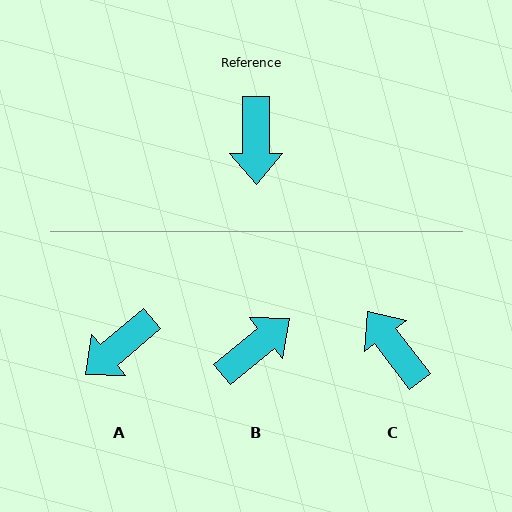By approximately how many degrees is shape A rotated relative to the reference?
Approximately 50 degrees clockwise.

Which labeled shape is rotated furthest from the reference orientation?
C, about 143 degrees away.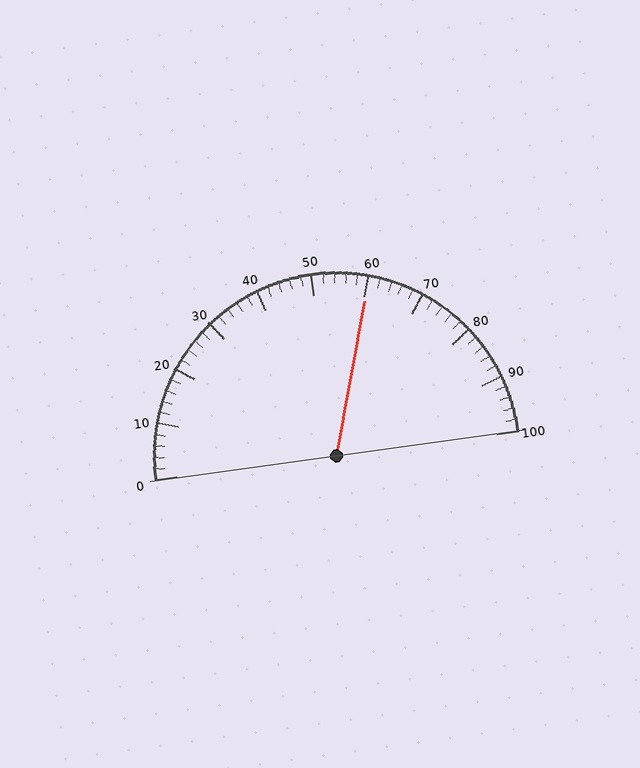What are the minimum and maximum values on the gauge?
The gauge ranges from 0 to 100.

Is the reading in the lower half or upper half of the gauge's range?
The reading is in the upper half of the range (0 to 100).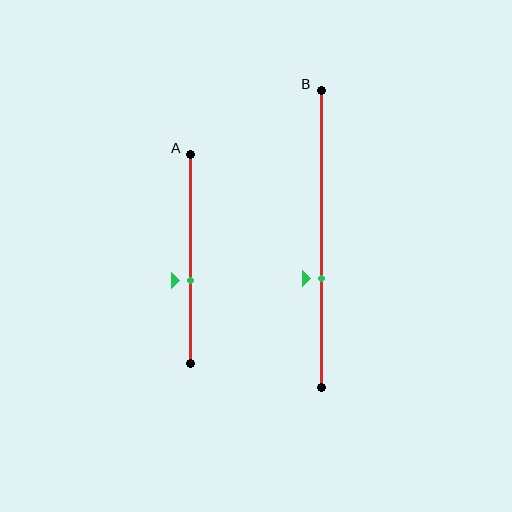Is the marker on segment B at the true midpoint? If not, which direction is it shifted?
No, the marker on segment B is shifted downward by about 13% of the segment length.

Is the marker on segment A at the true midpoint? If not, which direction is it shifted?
No, the marker on segment A is shifted downward by about 10% of the segment length.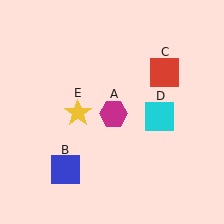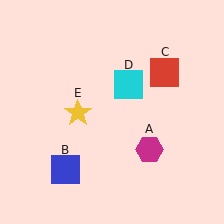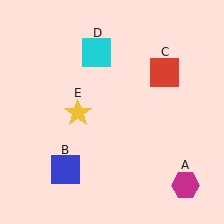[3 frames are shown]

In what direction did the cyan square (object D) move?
The cyan square (object D) moved up and to the left.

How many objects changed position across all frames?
2 objects changed position: magenta hexagon (object A), cyan square (object D).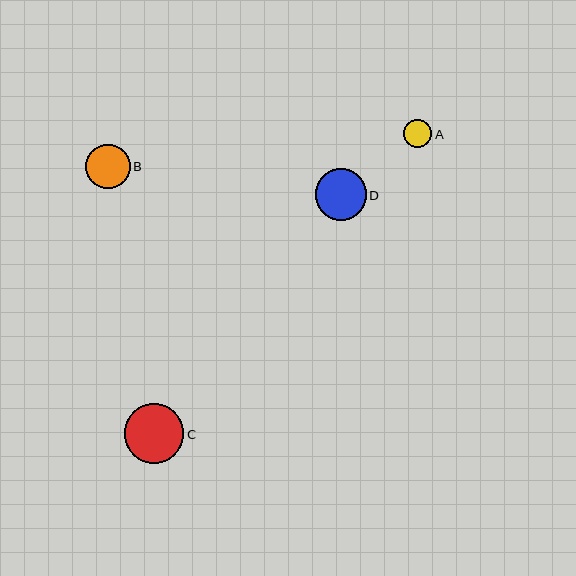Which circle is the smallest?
Circle A is the smallest with a size of approximately 28 pixels.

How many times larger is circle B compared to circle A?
Circle B is approximately 1.6 times the size of circle A.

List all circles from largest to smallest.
From largest to smallest: C, D, B, A.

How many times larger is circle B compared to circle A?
Circle B is approximately 1.6 times the size of circle A.